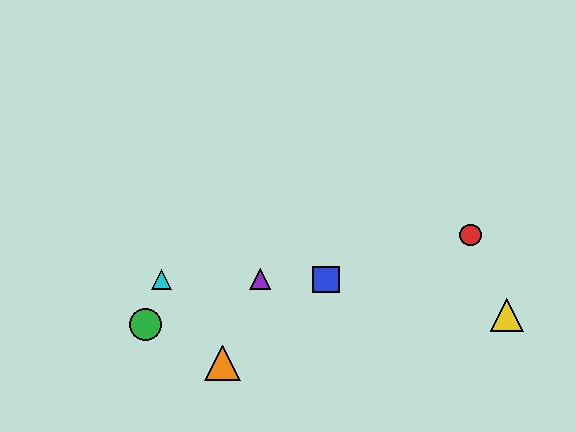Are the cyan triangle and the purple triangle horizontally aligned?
Yes, both are at y≈279.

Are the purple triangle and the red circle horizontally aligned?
No, the purple triangle is at y≈279 and the red circle is at y≈235.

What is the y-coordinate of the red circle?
The red circle is at y≈235.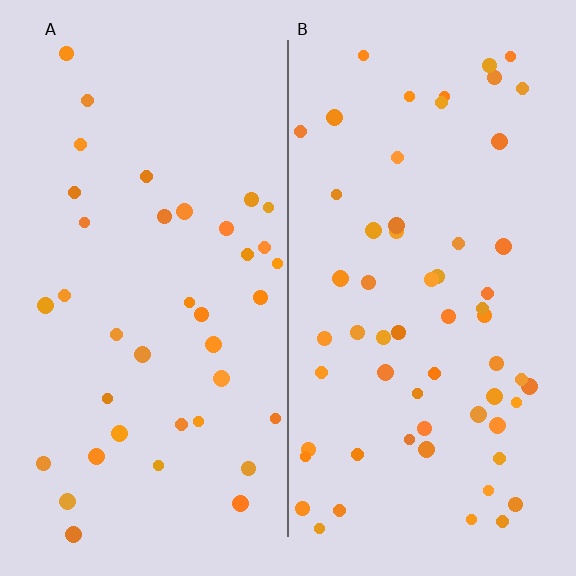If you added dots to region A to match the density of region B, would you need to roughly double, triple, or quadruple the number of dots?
Approximately double.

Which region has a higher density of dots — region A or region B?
B (the right).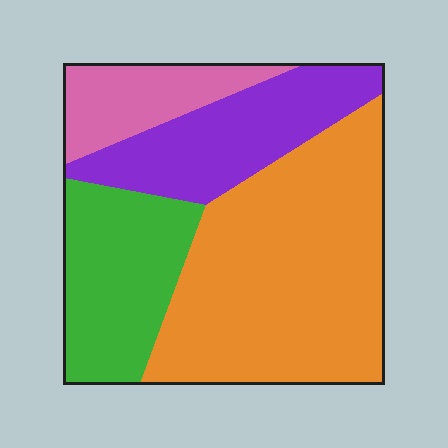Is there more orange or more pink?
Orange.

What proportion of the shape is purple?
Purple takes up about one fifth (1/5) of the shape.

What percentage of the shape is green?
Green covers about 20% of the shape.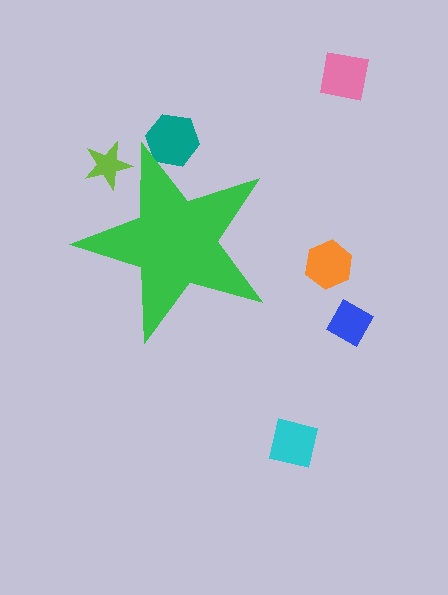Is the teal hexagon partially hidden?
Yes, the teal hexagon is partially hidden behind the green star.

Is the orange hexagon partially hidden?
No, the orange hexagon is fully visible.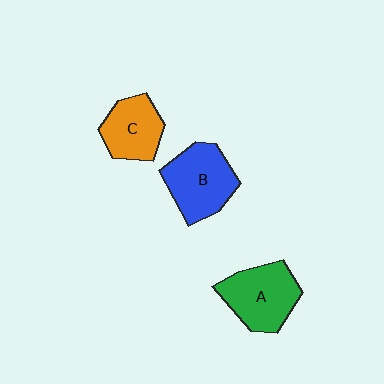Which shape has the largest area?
Shape B (blue).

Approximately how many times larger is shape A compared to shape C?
Approximately 1.3 times.